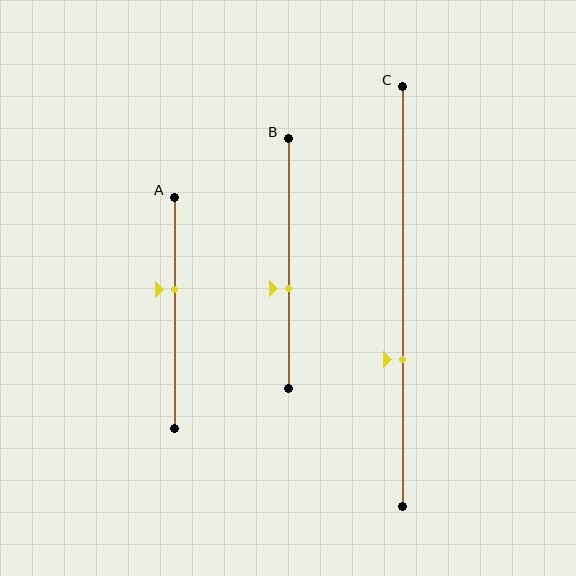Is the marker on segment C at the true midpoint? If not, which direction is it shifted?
No, the marker on segment C is shifted downward by about 15% of the segment length.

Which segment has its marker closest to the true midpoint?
Segment B has its marker closest to the true midpoint.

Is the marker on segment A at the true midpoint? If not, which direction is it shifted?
No, the marker on segment A is shifted upward by about 10% of the segment length.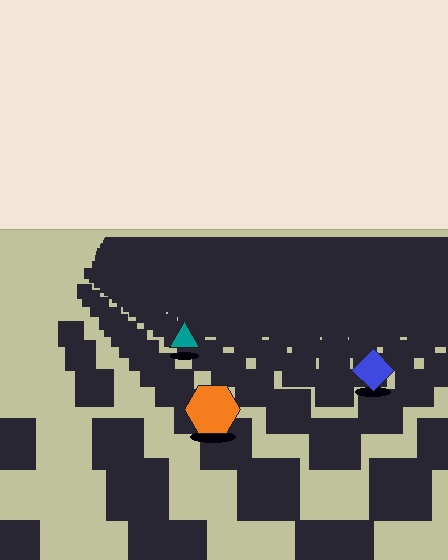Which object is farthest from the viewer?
The teal triangle is farthest from the viewer. It appears smaller and the ground texture around it is denser.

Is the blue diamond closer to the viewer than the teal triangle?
Yes. The blue diamond is closer — you can tell from the texture gradient: the ground texture is coarser near it.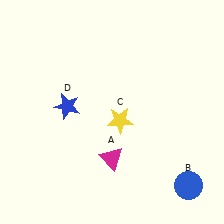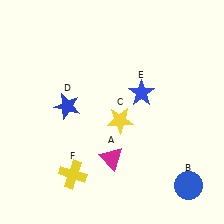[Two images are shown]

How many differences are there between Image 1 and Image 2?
There are 2 differences between the two images.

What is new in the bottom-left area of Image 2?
A yellow cross (F) was added in the bottom-left area of Image 2.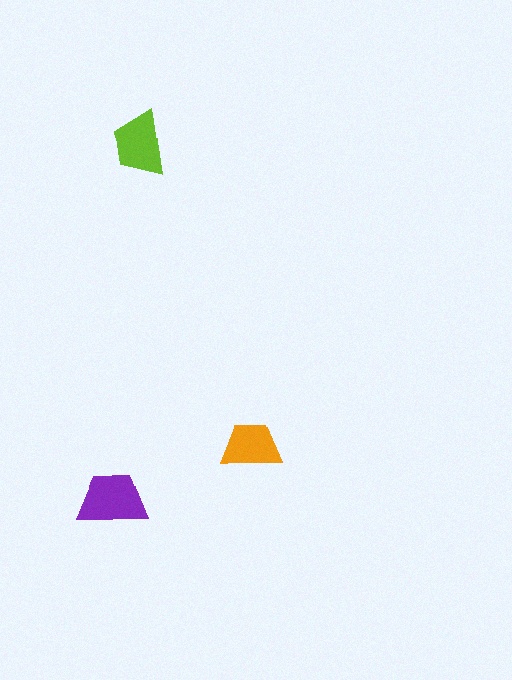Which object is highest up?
The lime trapezoid is topmost.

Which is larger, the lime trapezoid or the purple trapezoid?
The purple one.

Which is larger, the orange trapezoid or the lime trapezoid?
The lime one.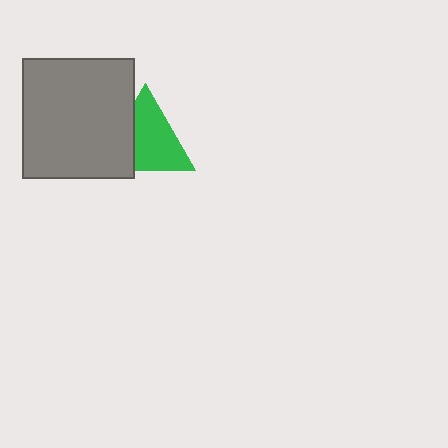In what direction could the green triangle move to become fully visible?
The green triangle could move right. That would shift it out from behind the gray rectangle entirely.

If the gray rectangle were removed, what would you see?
You would see the complete green triangle.